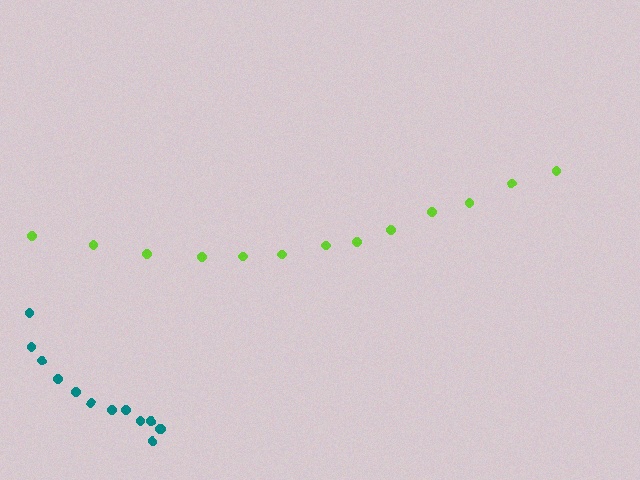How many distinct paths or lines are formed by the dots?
There are 2 distinct paths.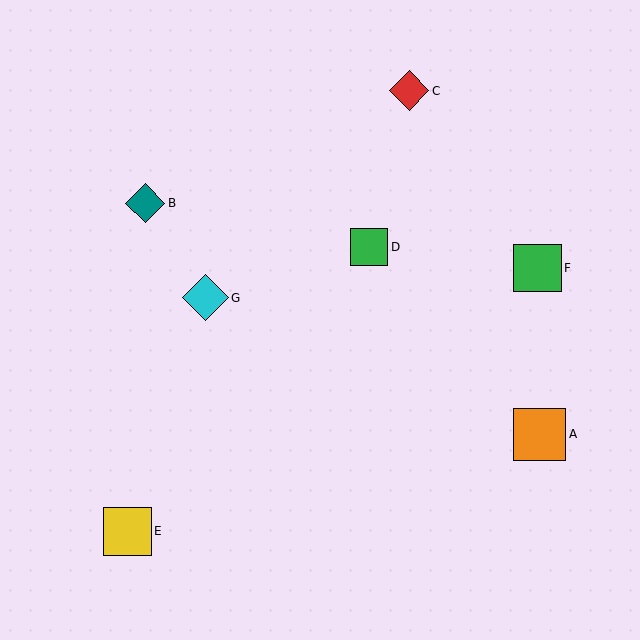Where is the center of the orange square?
The center of the orange square is at (540, 434).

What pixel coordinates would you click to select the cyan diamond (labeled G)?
Click at (205, 298) to select the cyan diamond G.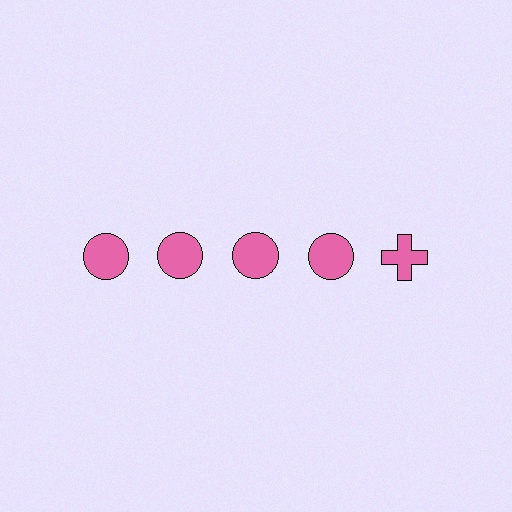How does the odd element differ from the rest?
It has a different shape: cross instead of circle.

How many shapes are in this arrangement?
There are 5 shapes arranged in a grid pattern.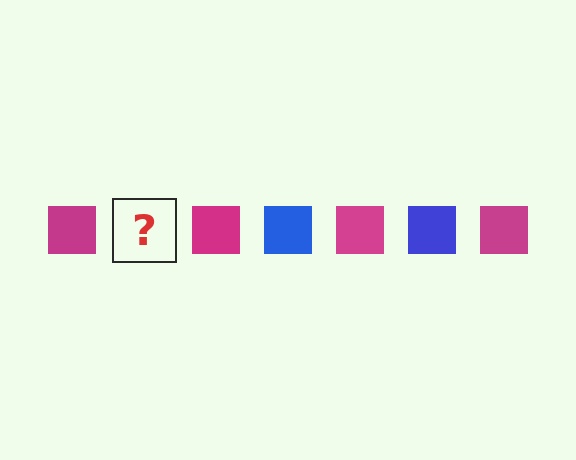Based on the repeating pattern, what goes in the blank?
The blank should be a blue square.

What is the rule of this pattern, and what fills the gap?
The rule is that the pattern cycles through magenta, blue squares. The gap should be filled with a blue square.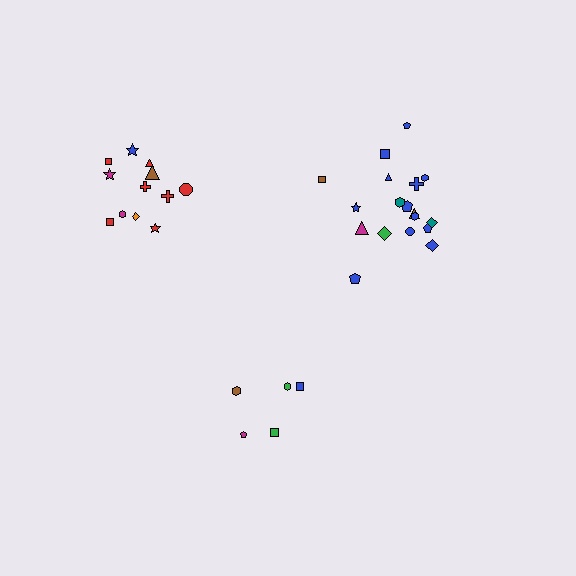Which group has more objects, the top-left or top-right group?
The top-right group.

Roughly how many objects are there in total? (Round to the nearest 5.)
Roughly 35 objects in total.